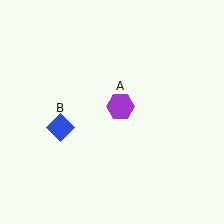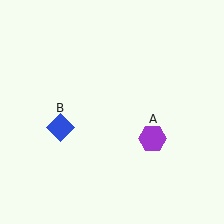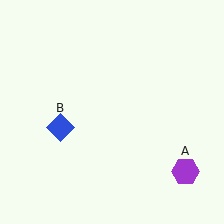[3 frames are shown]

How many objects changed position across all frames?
1 object changed position: purple hexagon (object A).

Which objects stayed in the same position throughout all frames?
Blue diamond (object B) remained stationary.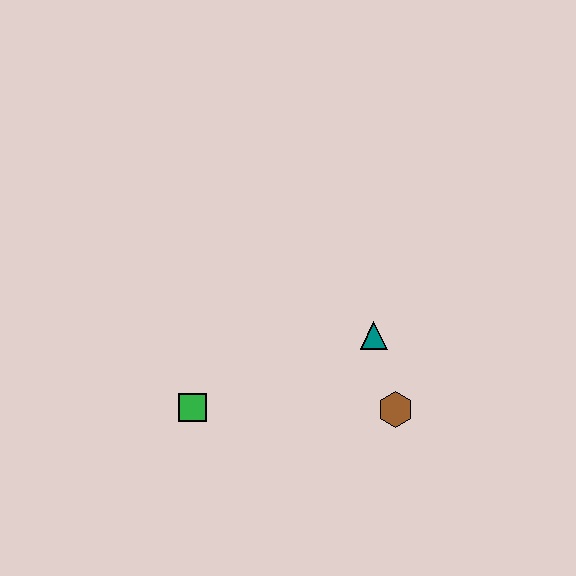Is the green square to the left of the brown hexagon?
Yes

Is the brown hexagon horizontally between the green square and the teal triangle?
No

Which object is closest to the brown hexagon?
The teal triangle is closest to the brown hexagon.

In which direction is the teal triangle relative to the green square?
The teal triangle is to the right of the green square.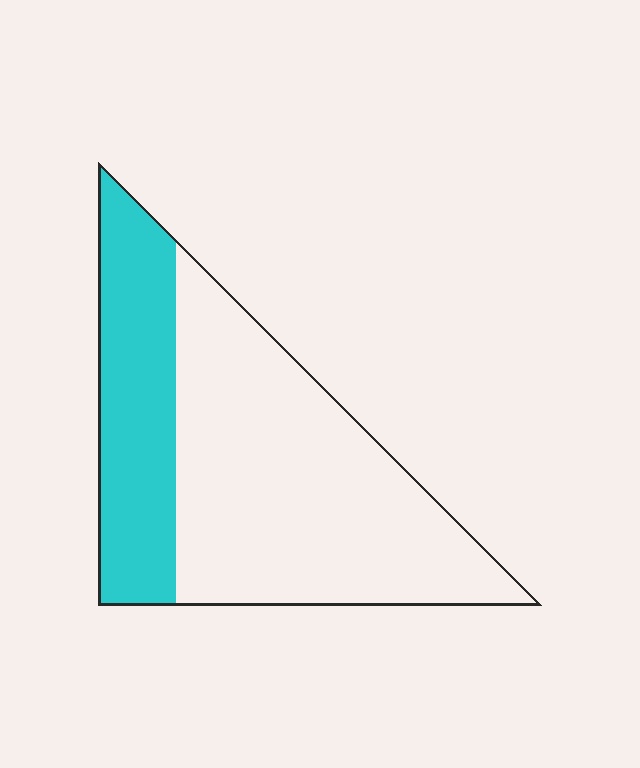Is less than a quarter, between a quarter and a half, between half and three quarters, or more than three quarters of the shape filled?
Between a quarter and a half.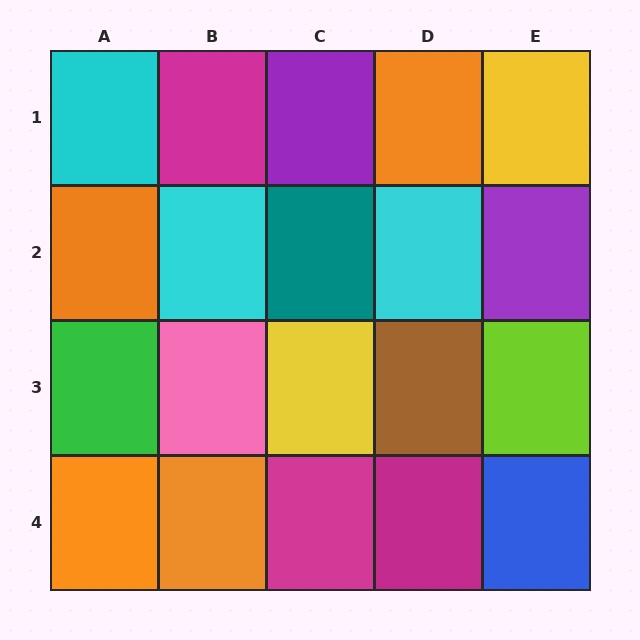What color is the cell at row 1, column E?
Yellow.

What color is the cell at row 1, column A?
Cyan.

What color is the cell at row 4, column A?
Orange.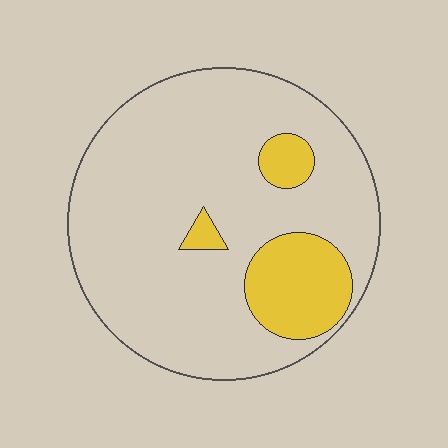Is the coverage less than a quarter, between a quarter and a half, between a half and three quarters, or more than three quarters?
Less than a quarter.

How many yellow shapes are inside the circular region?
3.